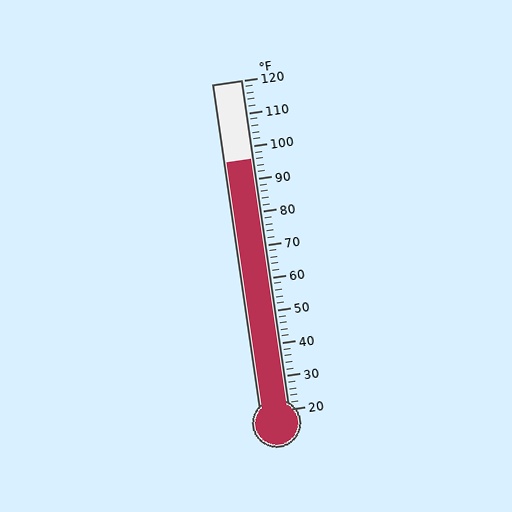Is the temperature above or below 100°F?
The temperature is below 100°F.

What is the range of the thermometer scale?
The thermometer scale ranges from 20°F to 120°F.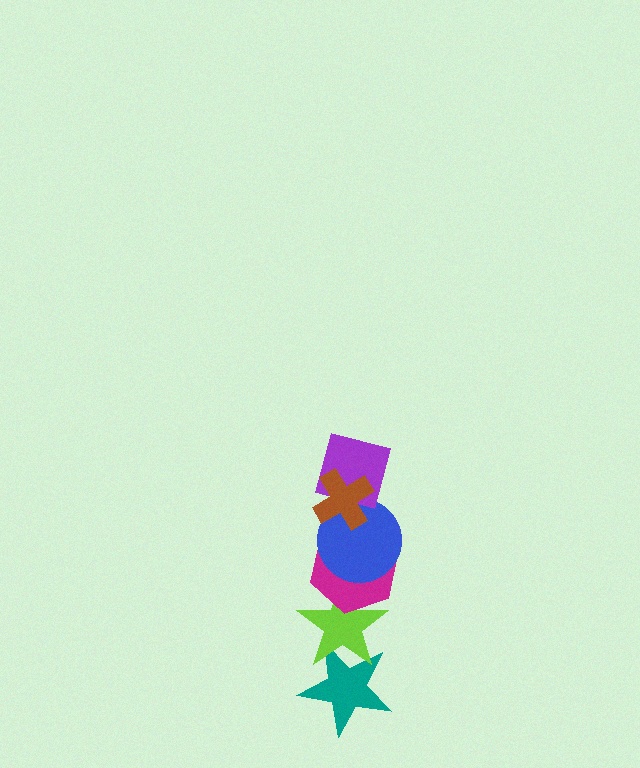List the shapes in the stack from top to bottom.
From top to bottom: the brown cross, the purple square, the blue circle, the magenta hexagon, the lime star, the teal star.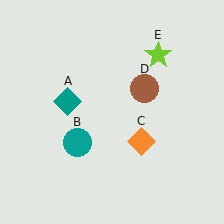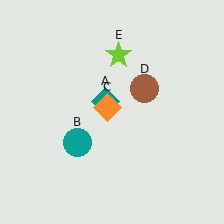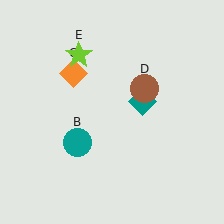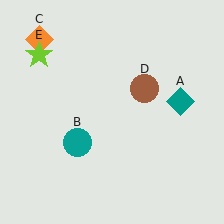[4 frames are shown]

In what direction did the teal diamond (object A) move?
The teal diamond (object A) moved right.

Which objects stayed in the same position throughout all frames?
Teal circle (object B) and brown circle (object D) remained stationary.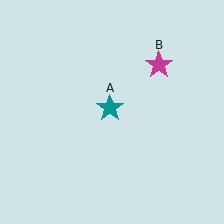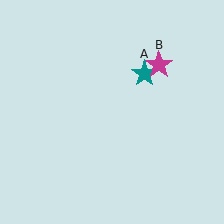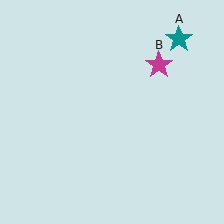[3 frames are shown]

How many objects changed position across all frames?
1 object changed position: teal star (object A).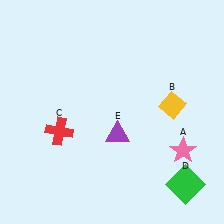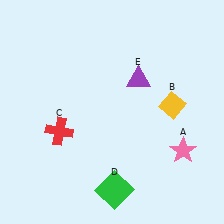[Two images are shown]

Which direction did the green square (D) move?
The green square (D) moved left.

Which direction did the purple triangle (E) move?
The purple triangle (E) moved up.